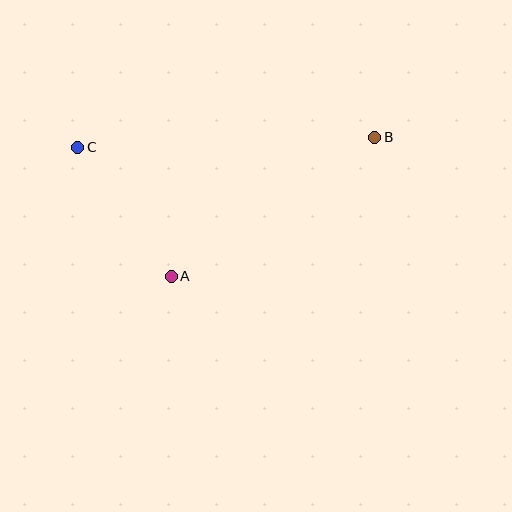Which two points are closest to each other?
Points A and C are closest to each other.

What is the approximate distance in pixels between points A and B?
The distance between A and B is approximately 246 pixels.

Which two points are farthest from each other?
Points B and C are farthest from each other.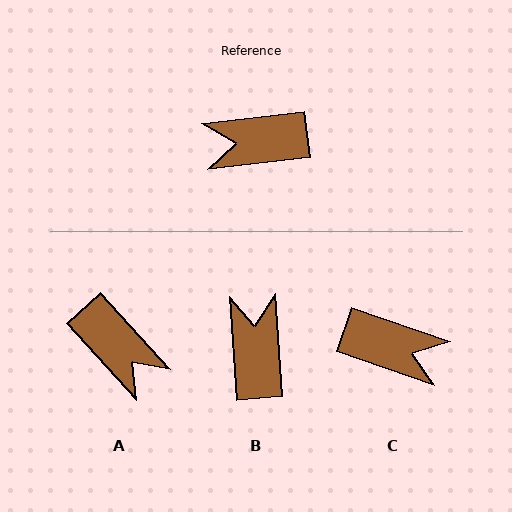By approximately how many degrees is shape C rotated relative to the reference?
Approximately 154 degrees counter-clockwise.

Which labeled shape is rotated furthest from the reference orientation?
C, about 154 degrees away.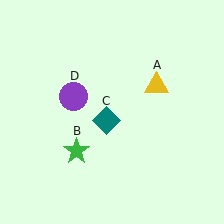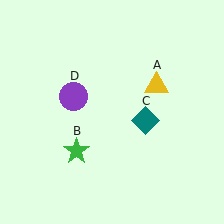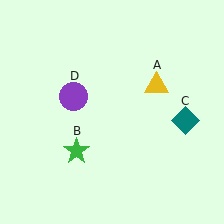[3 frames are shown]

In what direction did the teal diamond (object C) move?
The teal diamond (object C) moved right.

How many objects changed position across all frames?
1 object changed position: teal diamond (object C).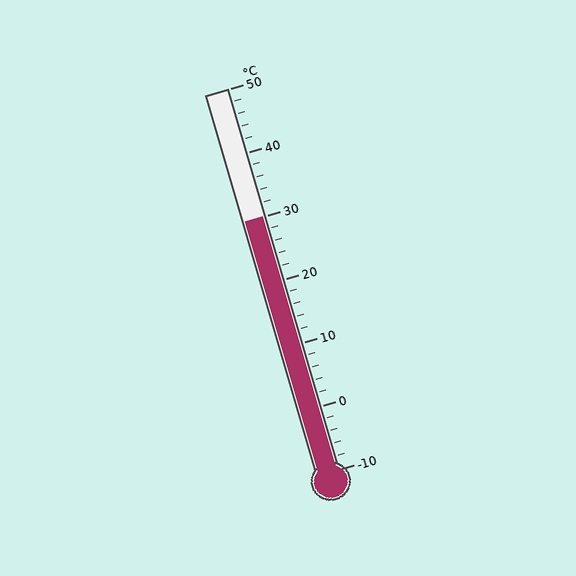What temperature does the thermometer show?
The thermometer shows approximately 30°C.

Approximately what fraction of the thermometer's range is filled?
The thermometer is filled to approximately 65% of its range.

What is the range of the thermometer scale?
The thermometer scale ranges from -10°C to 50°C.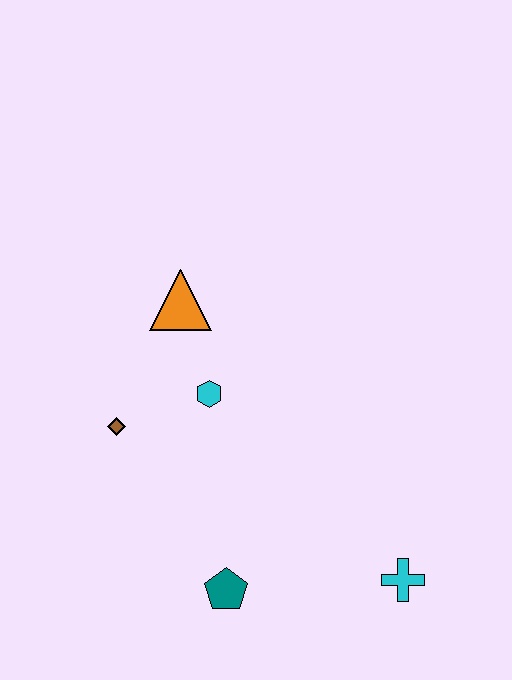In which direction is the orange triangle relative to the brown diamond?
The orange triangle is above the brown diamond.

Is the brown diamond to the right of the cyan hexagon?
No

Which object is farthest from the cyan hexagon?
The cyan cross is farthest from the cyan hexagon.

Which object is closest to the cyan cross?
The teal pentagon is closest to the cyan cross.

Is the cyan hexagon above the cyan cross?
Yes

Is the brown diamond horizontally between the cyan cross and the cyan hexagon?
No